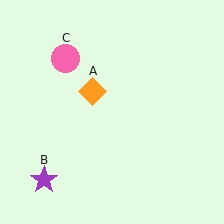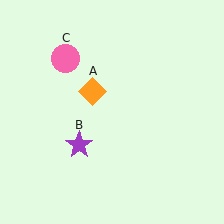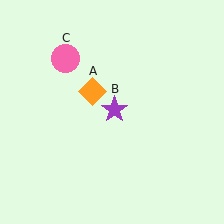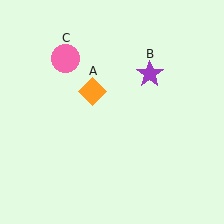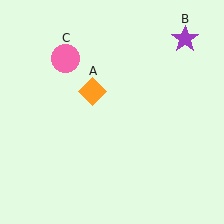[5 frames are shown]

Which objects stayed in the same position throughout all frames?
Orange diamond (object A) and pink circle (object C) remained stationary.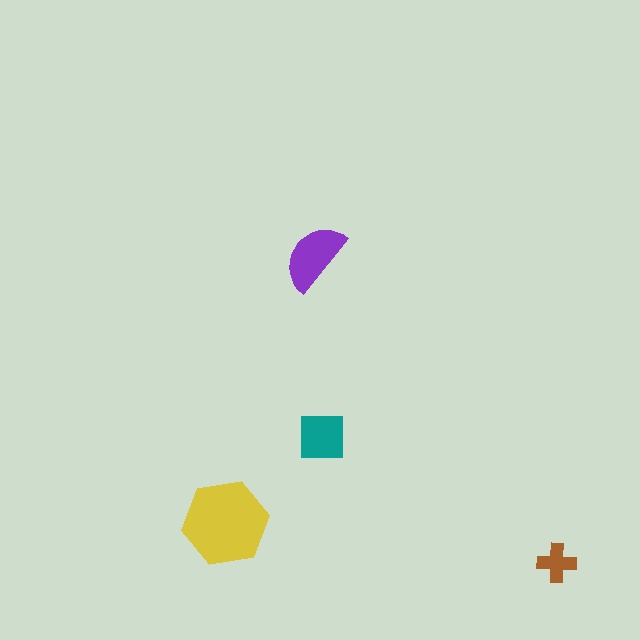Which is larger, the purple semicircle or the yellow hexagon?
The yellow hexagon.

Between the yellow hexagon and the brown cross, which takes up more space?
The yellow hexagon.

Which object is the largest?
The yellow hexagon.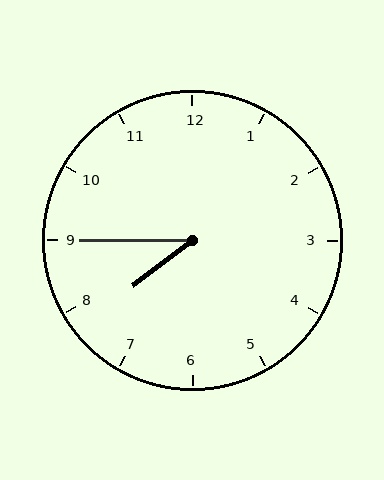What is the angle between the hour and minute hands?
Approximately 38 degrees.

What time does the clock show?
7:45.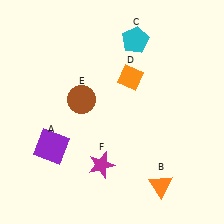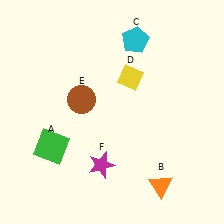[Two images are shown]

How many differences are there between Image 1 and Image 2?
There are 2 differences between the two images.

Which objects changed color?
A changed from purple to green. D changed from orange to yellow.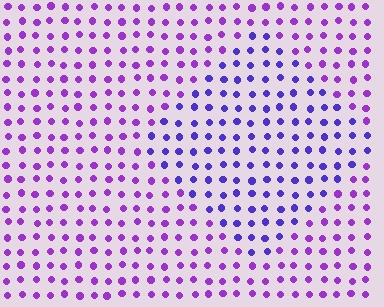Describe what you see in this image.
The image is filled with small purple elements in a uniform arrangement. A diamond-shaped region is visible where the elements are tinted to a slightly different hue, forming a subtle color boundary.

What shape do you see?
I see a diamond.